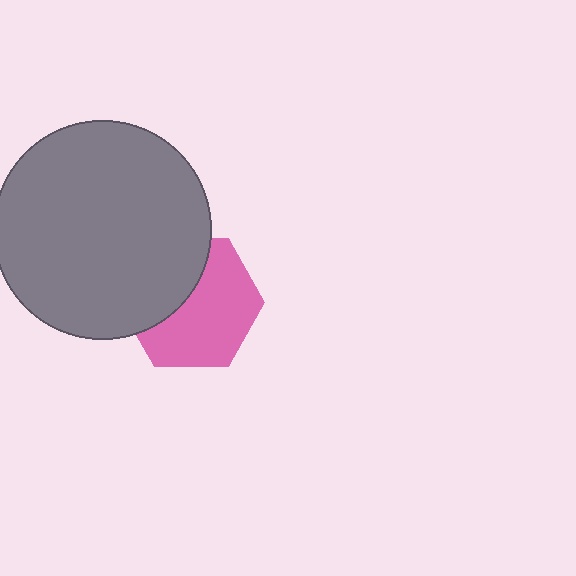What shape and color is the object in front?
The object in front is a gray circle.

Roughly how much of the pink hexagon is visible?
About half of it is visible (roughly 61%).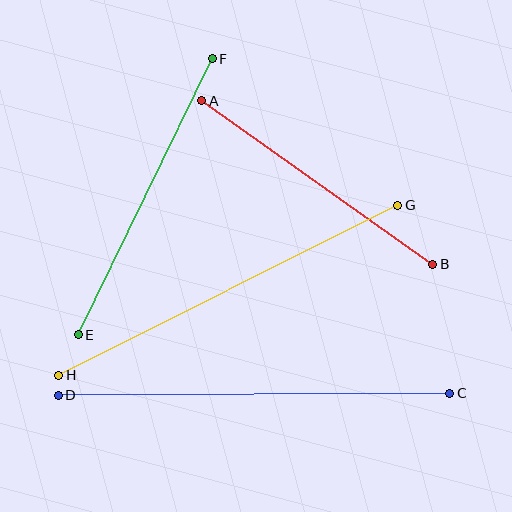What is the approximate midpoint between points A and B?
The midpoint is at approximately (317, 182) pixels.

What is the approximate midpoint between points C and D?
The midpoint is at approximately (254, 394) pixels.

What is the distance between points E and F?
The distance is approximately 307 pixels.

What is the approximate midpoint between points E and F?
The midpoint is at approximately (145, 197) pixels.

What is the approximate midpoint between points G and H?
The midpoint is at approximately (228, 290) pixels.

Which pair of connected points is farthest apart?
Points C and D are farthest apart.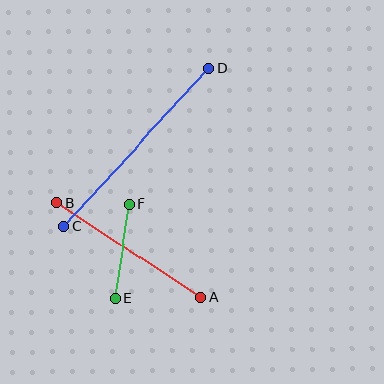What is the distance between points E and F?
The distance is approximately 95 pixels.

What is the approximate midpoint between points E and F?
The midpoint is at approximately (122, 251) pixels.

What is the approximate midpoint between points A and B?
The midpoint is at approximately (129, 250) pixels.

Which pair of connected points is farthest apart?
Points C and D are farthest apart.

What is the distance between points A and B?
The distance is approximately 172 pixels.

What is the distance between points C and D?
The distance is approximately 214 pixels.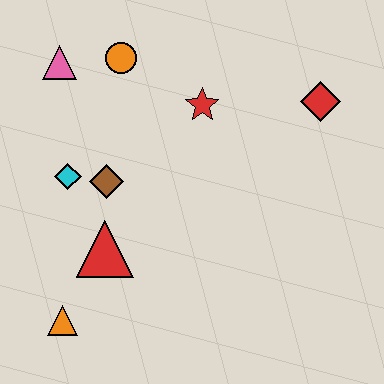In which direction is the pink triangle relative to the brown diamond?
The pink triangle is above the brown diamond.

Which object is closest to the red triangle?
The brown diamond is closest to the red triangle.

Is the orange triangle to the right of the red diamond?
No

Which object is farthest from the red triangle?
The red diamond is farthest from the red triangle.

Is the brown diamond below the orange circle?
Yes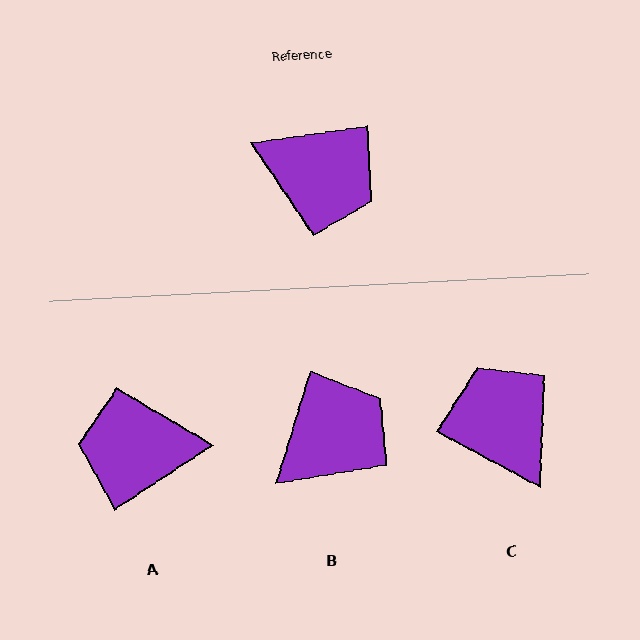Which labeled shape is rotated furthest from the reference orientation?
A, about 154 degrees away.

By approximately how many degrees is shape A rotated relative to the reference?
Approximately 154 degrees clockwise.